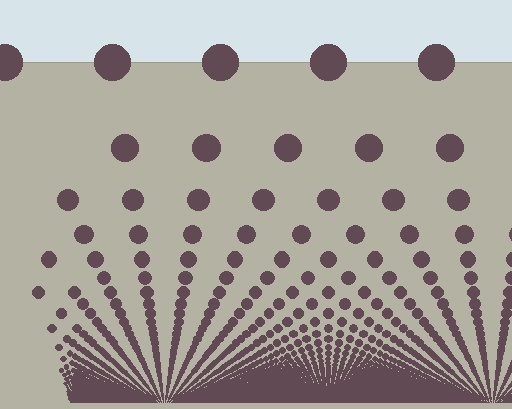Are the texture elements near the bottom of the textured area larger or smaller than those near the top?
Smaller. The gradient is inverted — elements near the bottom are smaller and denser.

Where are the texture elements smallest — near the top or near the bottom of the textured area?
Near the bottom.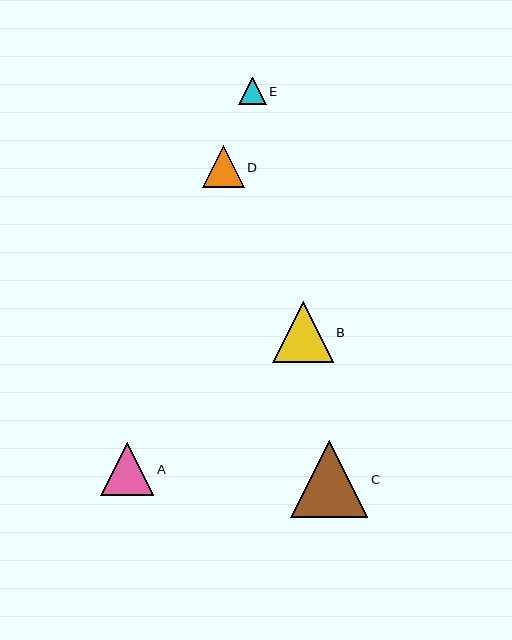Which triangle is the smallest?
Triangle E is the smallest with a size of approximately 27 pixels.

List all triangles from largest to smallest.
From largest to smallest: C, B, A, D, E.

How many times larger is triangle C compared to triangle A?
Triangle C is approximately 1.4 times the size of triangle A.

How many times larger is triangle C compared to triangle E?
Triangle C is approximately 2.8 times the size of triangle E.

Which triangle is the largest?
Triangle C is the largest with a size of approximately 77 pixels.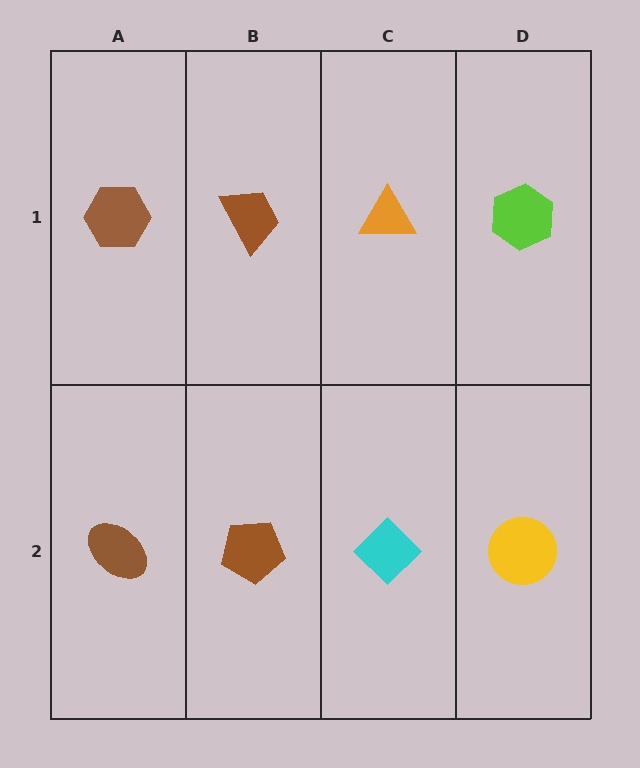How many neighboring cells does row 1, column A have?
2.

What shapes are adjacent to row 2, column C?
An orange triangle (row 1, column C), a brown pentagon (row 2, column B), a yellow circle (row 2, column D).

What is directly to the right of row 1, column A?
A brown trapezoid.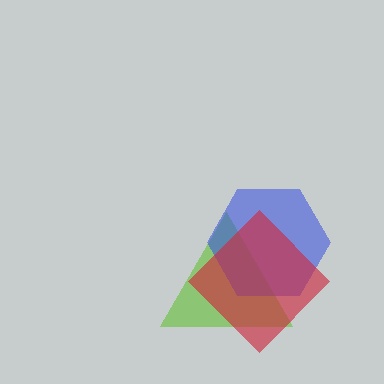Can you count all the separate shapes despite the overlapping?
Yes, there are 3 separate shapes.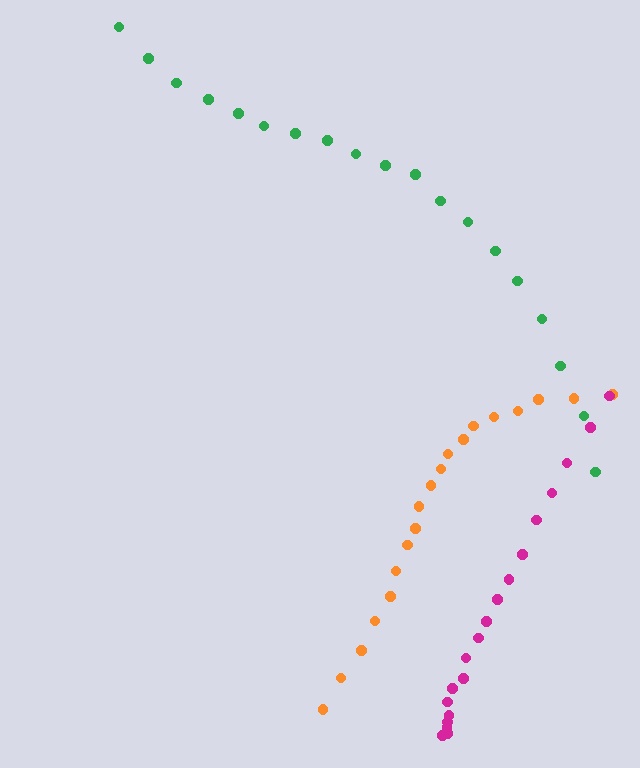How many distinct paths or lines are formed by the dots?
There are 3 distinct paths.